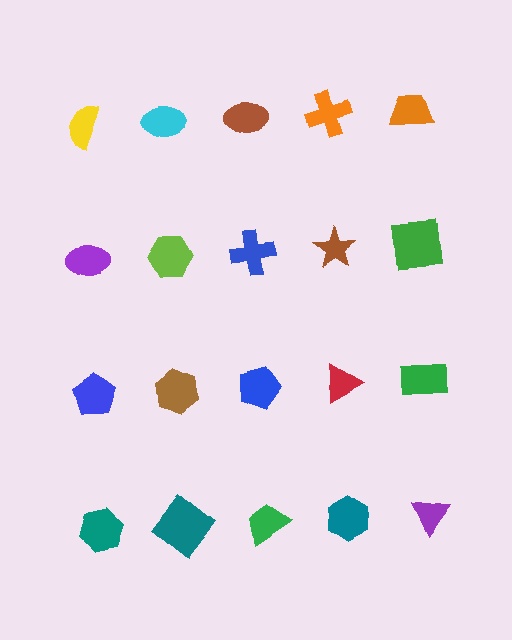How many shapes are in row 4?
5 shapes.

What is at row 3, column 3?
A blue pentagon.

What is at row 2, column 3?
A blue cross.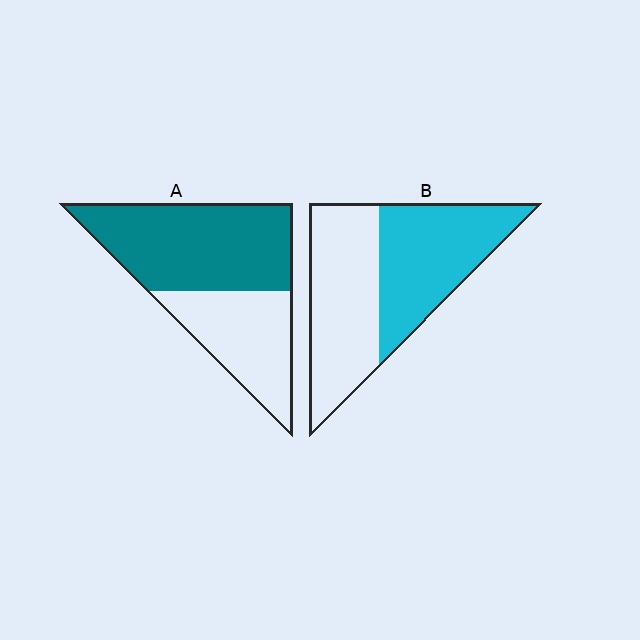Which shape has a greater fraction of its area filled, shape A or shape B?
Shape A.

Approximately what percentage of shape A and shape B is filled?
A is approximately 60% and B is approximately 50%.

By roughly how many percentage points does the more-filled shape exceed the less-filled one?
By roughly 10 percentage points (A over B).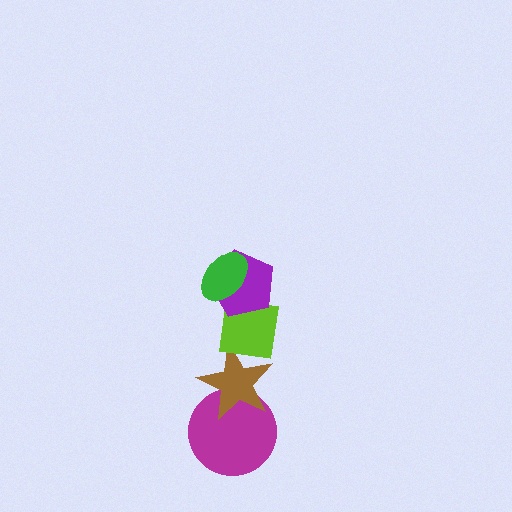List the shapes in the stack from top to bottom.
From top to bottom: the green ellipse, the purple pentagon, the lime square, the brown star, the magenta circle.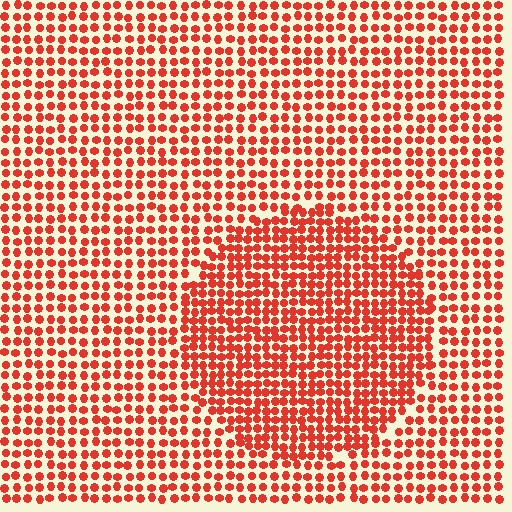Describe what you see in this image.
The image contains small red elements arranged at two different densities. A circle-shaped region is visible where the elements are more densely packed than the surrounding area.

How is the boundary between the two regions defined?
The boundary is defined by a change in element density (approximately 1.5x ratio). All elements are the same color, size, and shape.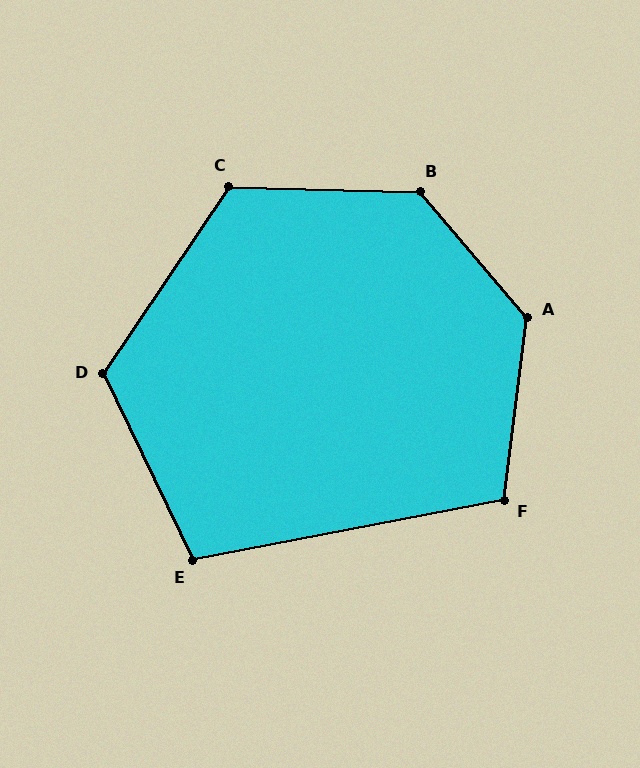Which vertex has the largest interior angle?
A, at approximately 133 degrees.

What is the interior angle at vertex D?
Approximately 120 degrees (obtuse).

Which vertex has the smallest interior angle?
E, at approximately 105 degrees.